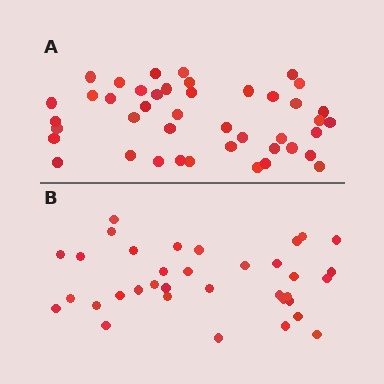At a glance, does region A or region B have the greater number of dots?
Region A (the top region) has more dots.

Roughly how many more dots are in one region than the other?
Region A has roughly 8 or so more dots than region B.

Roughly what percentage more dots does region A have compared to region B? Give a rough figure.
About 25% more.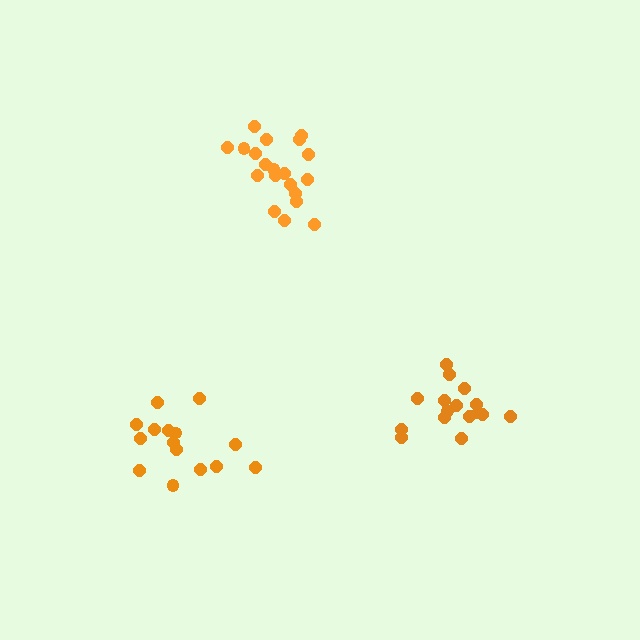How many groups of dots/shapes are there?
There are 3 groups.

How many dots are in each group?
Group 1: 20 dots, Group 2: 16 dots, Group 3: 15 dots (51 total).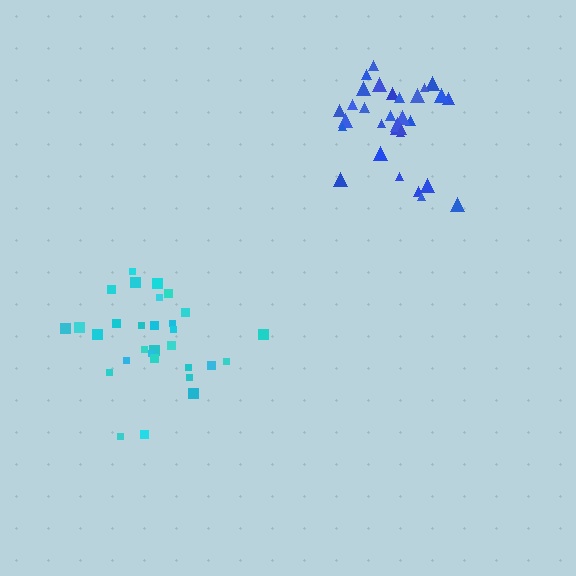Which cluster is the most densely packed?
Blue.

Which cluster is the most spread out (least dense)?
Cyan.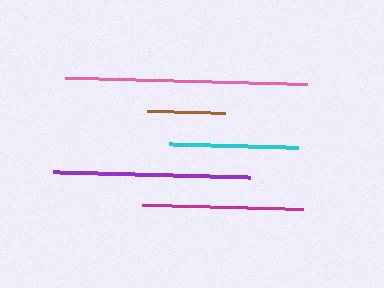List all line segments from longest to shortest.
From longest to shortest: pink, purple, magenta, cyan, brown.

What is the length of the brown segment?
The brown segment is approximately 78 pixels long.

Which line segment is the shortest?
The brown line is the shortest at approximately 78 pixels.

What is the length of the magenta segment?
The magenta segment is approximately 161 pixels long.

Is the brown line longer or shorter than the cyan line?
The cyan line is longer than the brown line.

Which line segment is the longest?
The pink line is the longest at approximately 243 pixels.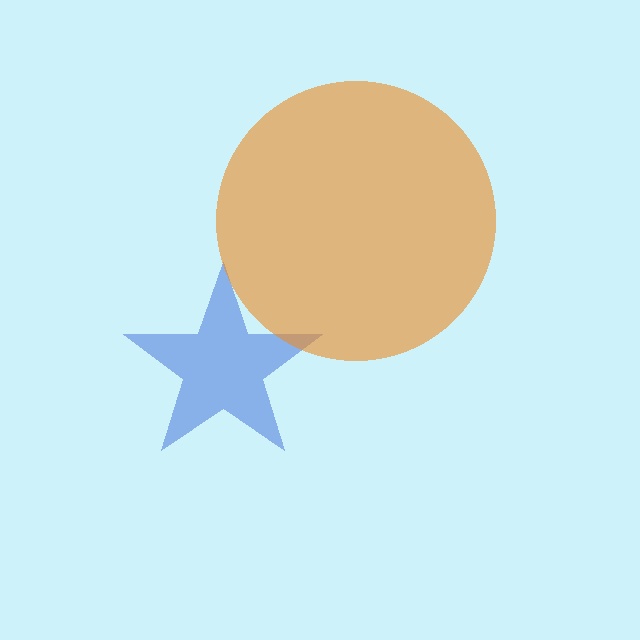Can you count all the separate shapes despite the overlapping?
Yes, there are 2 separate shapes.